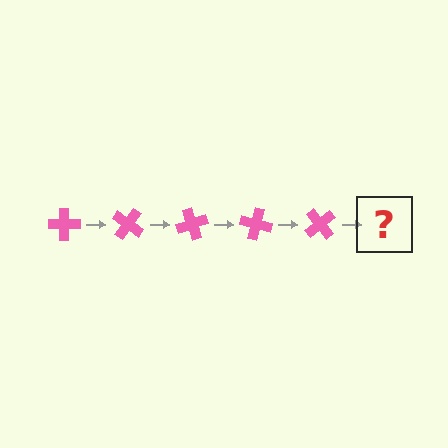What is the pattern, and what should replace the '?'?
The pattern is that the cross rotates 35 degrees each step. The '?' should be a pink cross rotated 175 degrees.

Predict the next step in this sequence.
The next step is a pink cross rotated 175 degrees.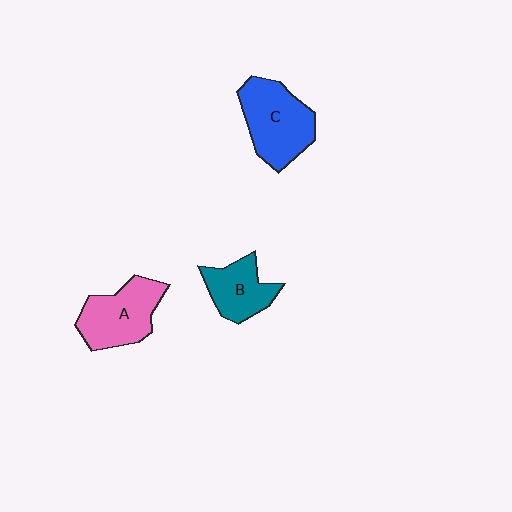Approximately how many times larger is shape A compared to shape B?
Approximately 1.3 times.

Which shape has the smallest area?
Shape B (teal).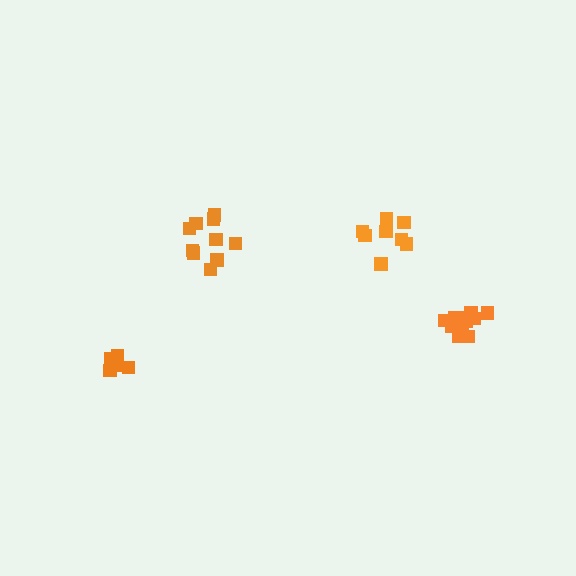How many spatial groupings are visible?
There are 4 spatial groupings.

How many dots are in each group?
Group 1: 8 dots, Group 2: 10 dots, Group 3: 12 dots, Group 4: 7 dots (37 total).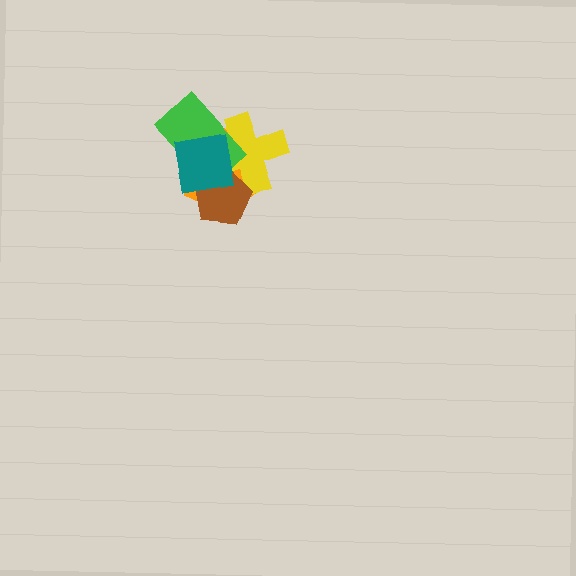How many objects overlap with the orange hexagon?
4 objects overlap with the orange hexagon.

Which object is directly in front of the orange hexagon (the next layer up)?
The yellow cross is directly in front of the orange hexagon.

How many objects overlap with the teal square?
4 objects overlap with the teal square.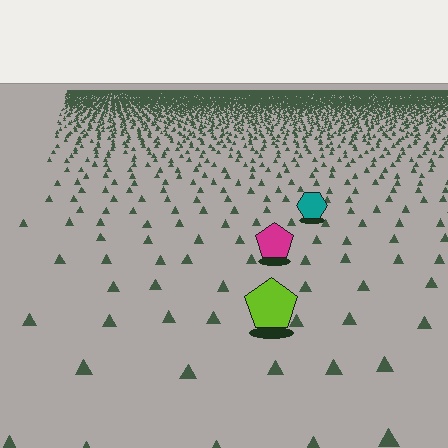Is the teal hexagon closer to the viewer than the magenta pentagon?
No. The magenta pentagon is closer — you can tell from the texture gradient: the ground texture is coarser near it.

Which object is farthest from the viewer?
The teal hexagon is farthest from the viewer. It appears smaller and the ground texture around it is denser.